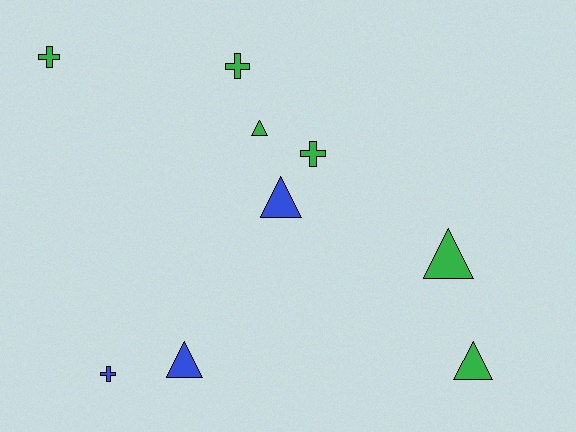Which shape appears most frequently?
Triangle, with 5 objects.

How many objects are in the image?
There are 9 objects.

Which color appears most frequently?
Green, with 6 objects.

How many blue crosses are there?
There is 1 blue cross.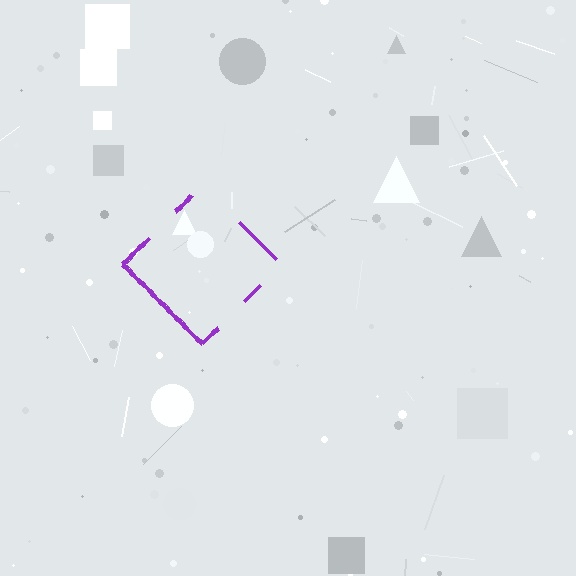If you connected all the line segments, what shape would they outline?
They would outline a diamond.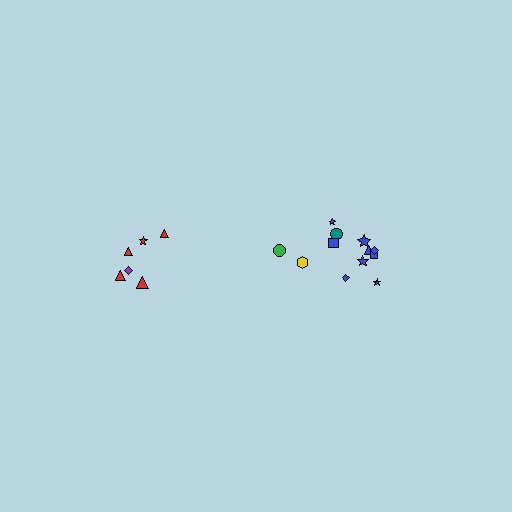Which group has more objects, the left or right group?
The right group.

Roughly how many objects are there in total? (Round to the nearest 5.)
Roughly 20 objects in total.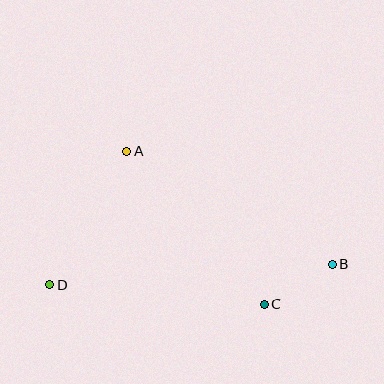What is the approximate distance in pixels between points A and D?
The distance between A and D is approximately 154 pixels.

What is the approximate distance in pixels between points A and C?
The distance between A and C is approximately 206 pixels.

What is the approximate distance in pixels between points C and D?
The distance between C and D is approximately 216 pixels.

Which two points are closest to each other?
Points B and C are closest to each other.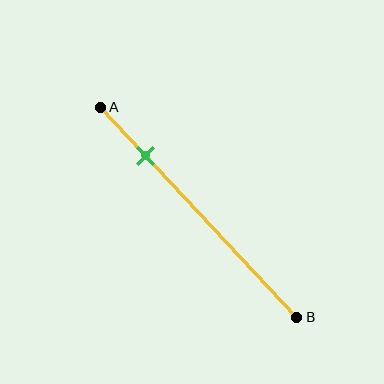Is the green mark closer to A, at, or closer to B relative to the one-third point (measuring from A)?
The green mark is closer to point A than the one-third point of segment AB.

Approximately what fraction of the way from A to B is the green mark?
The green mark is approximately 25% of the way from A to B.